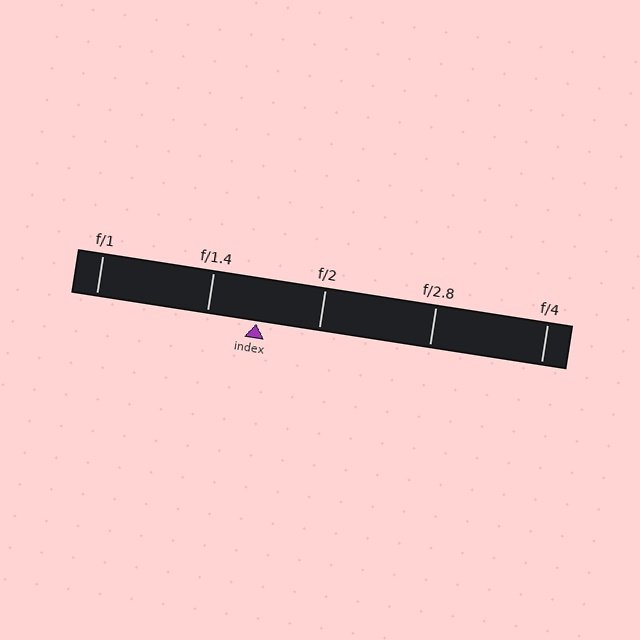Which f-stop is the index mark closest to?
The index mark is closest to f/1.4.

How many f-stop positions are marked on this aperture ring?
There are 5 f-stop positions marked.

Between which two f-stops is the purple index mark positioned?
The index mark is between f/1.4 and f/2.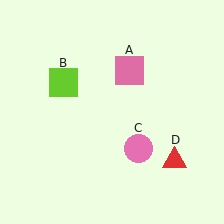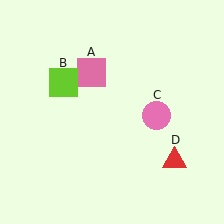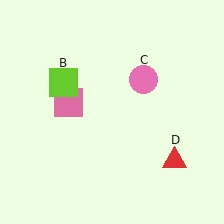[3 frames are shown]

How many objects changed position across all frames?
2 objects changed position: pink square (object A), pink circle (object C).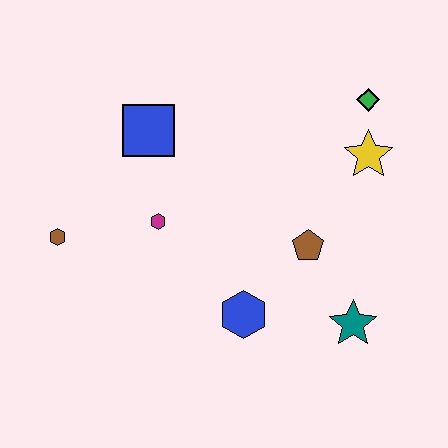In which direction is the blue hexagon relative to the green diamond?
The blue hexagon is below the green diamond.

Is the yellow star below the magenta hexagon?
No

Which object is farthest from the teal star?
The brown hexagon is farthest from the teal star.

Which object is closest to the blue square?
The magenta hexagon is closest to the blue square.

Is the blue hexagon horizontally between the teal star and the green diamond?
No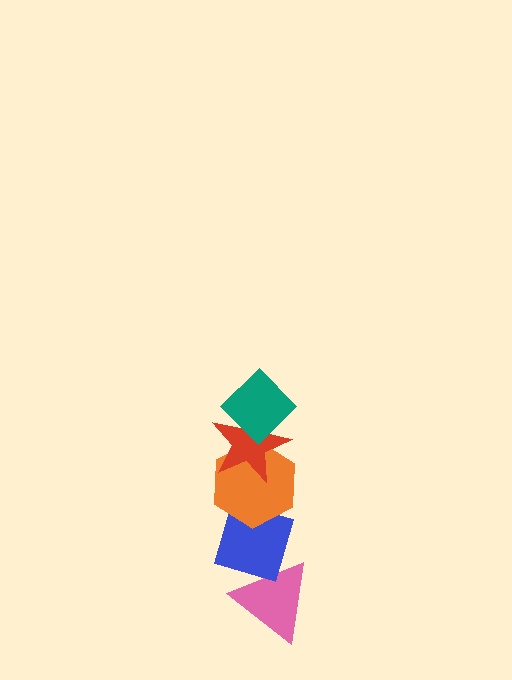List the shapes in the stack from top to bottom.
From top to bottom: the teal diamond, the red star, the orange hexagon, the blue diamond, the pink triangle.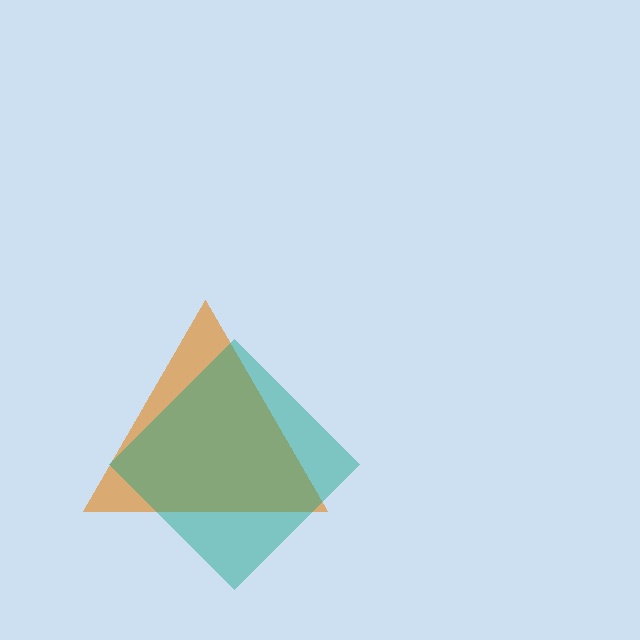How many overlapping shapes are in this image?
There are 2 overlapping shapes in the image.